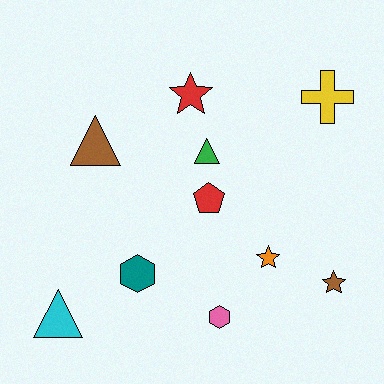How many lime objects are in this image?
There are no lime objects.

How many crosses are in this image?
There is 1 cross.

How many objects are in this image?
There are 10 objects.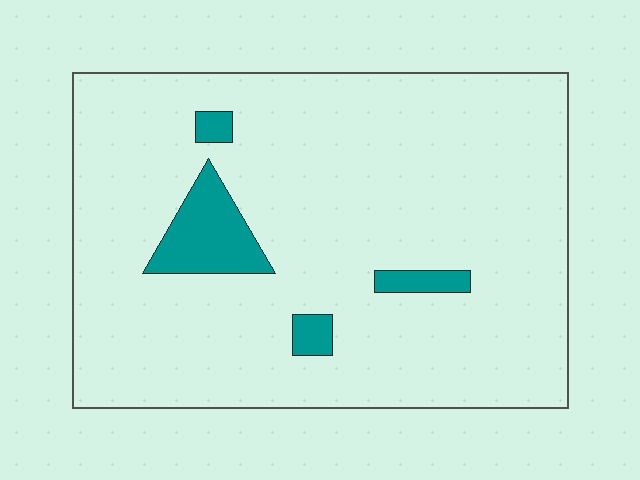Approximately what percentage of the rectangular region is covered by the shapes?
Approximately 10%.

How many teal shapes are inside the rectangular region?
4.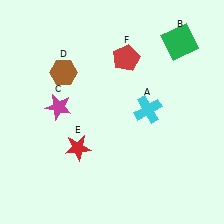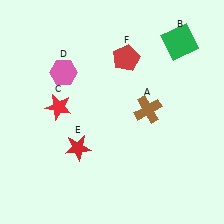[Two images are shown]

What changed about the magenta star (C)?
In Image 1, C is magenta. In Image 2, it changed to red.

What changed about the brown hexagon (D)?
In Image 1, D is brown. In Image 2, it changed to pink.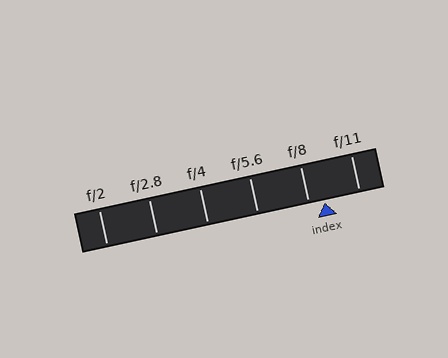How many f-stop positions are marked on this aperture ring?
There are 6 f-stop positions marked.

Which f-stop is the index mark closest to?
The index mark is closest to f/8.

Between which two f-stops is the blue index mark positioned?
The index mark is between f/8 and f/11.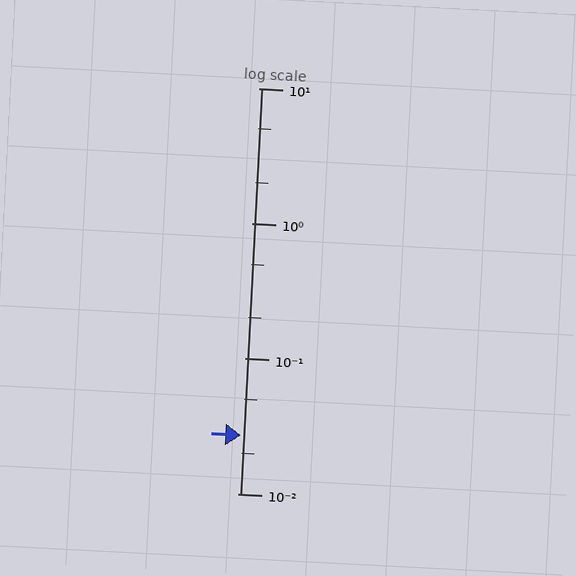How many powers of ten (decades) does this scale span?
The scale spans 3 decades, from 0.01 to 10.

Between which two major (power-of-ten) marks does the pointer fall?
The pointer is between 0.01 and 0.1.